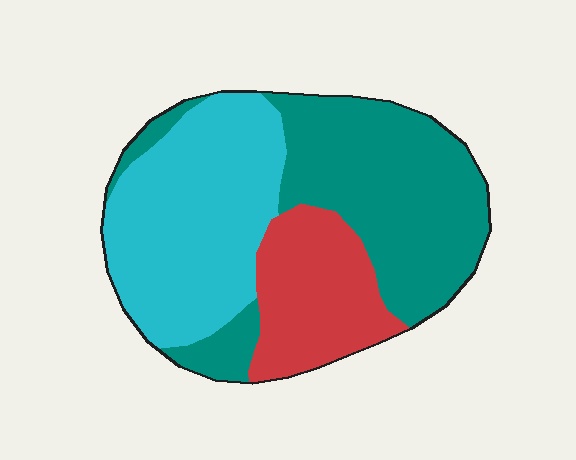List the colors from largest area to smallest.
From largest to smallest: teal, cyan, red.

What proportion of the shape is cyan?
Cyan covers about 40% of the shape.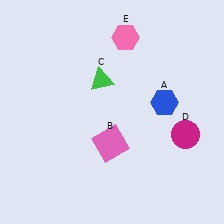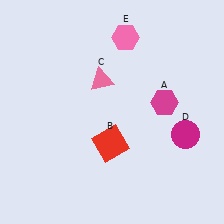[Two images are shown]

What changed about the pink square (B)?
In Image 1, B is pink. In Image 2, it changed to red.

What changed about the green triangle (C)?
In Image 1, C is green. In Image 2, it changed to pink.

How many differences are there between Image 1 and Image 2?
There are 3 differences between the two images.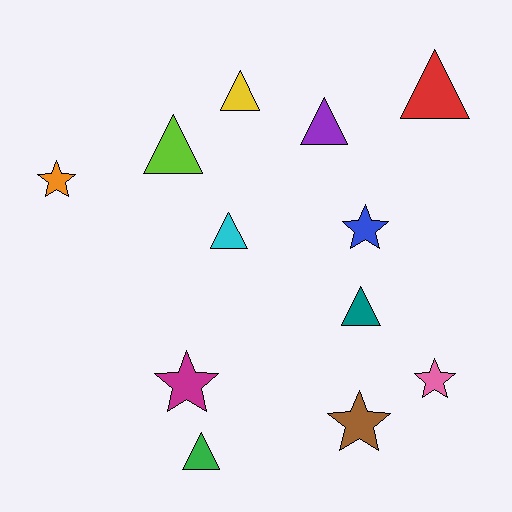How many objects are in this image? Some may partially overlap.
There are 12 objects.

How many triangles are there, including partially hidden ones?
There are 7 triangles.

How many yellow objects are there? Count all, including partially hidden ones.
There is 1 yellow object.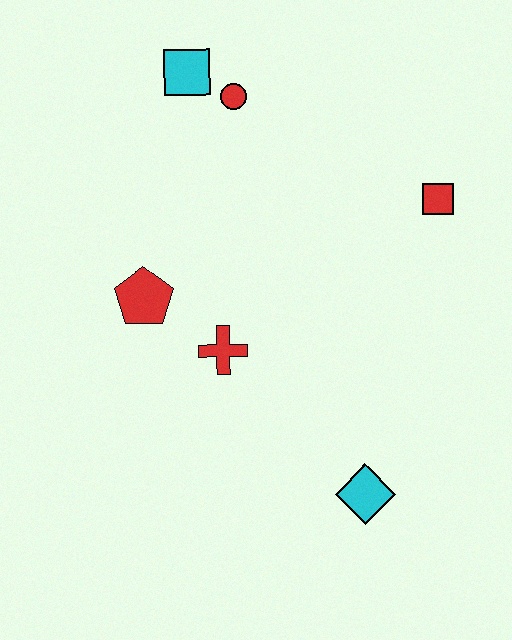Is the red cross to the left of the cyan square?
No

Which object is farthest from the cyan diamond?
The cyan square is farthest from the cyan diamond.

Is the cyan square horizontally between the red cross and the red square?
No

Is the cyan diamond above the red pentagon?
No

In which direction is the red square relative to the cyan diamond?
The red square is above the cyan diamond.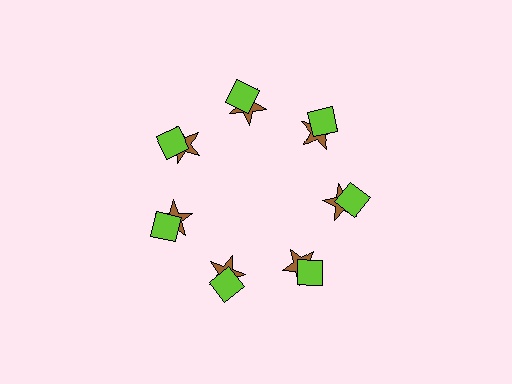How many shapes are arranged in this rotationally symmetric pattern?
There are 14 shapes, arranged in 7 groups of 2.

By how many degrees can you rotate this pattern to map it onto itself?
The pattern maps onto itself every 51 degrees of rotation.